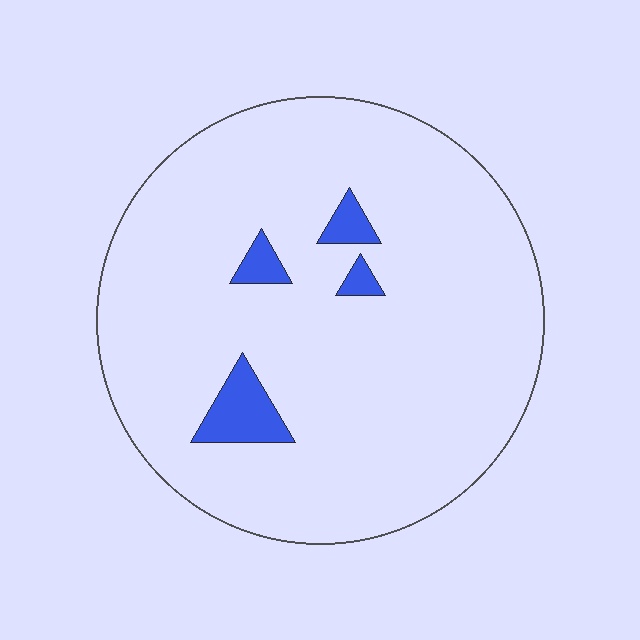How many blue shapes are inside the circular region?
4.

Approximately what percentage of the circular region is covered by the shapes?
Approximately 5%.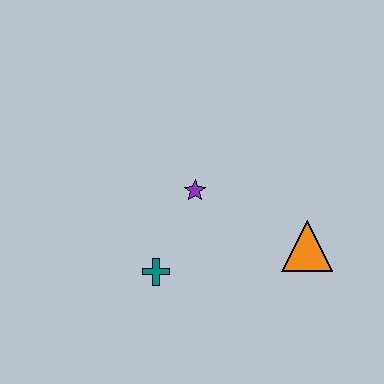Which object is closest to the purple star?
The teal cross is closest to the purple star.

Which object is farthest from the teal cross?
The orange triangle is farthest from the teal cross.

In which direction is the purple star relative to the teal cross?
The purple star is above the teal cross.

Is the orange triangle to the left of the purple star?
No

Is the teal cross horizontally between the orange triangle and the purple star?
No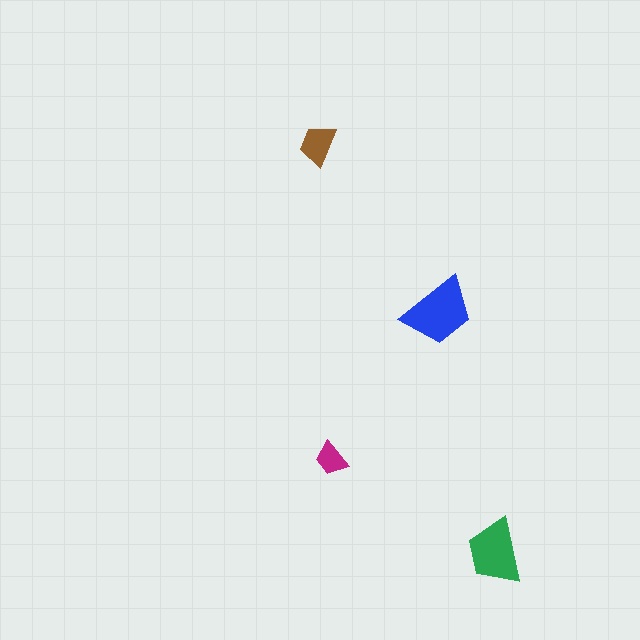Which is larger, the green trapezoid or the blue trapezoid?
The blue one.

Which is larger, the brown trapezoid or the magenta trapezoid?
The brown one.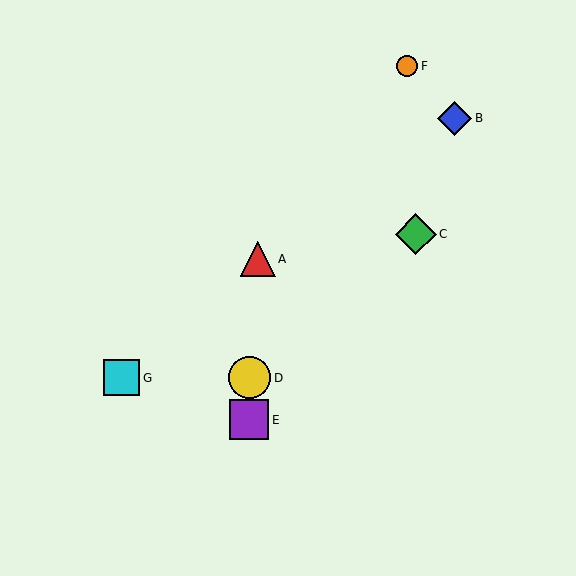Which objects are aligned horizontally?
Objects D, G are aligned horizontally.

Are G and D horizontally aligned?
Yes, both are at y≈378.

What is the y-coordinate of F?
Object F is at y≈66.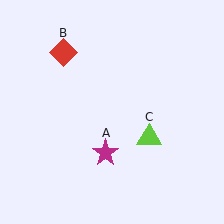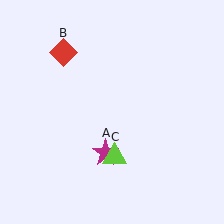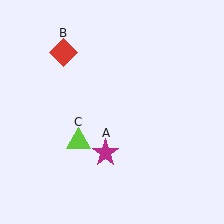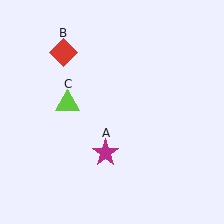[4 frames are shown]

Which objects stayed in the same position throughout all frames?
Magenta star (object A) and red diamond (object B) remained stationary.